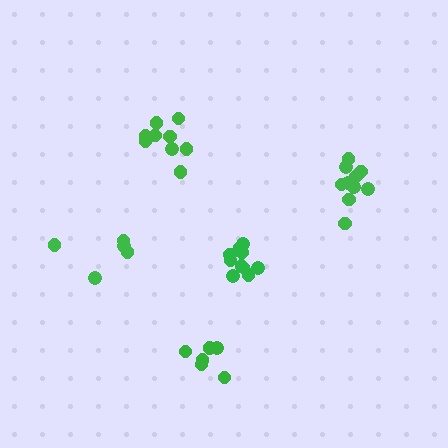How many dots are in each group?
Group 1: 5 dots, Group 2: 10 dots, Group 3: 9 dots, Group 4: 10 dots, Group 5: 6 dots (40 total).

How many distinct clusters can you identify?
There are 5 distinct clusters.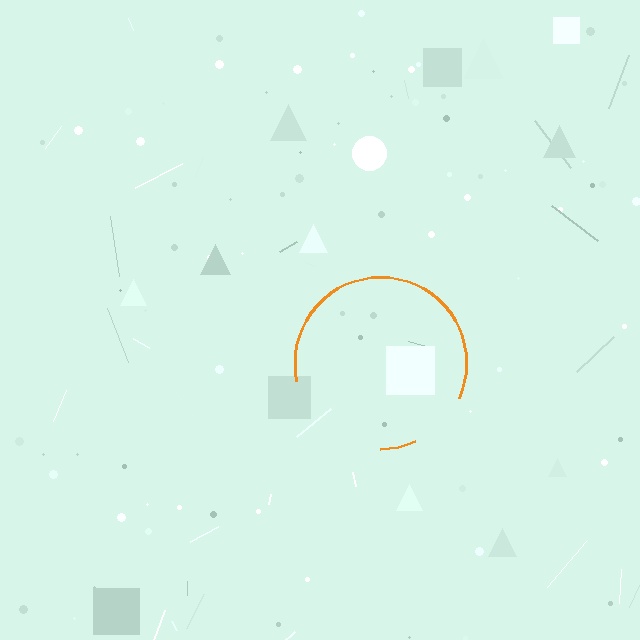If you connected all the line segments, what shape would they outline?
They would outline a circle.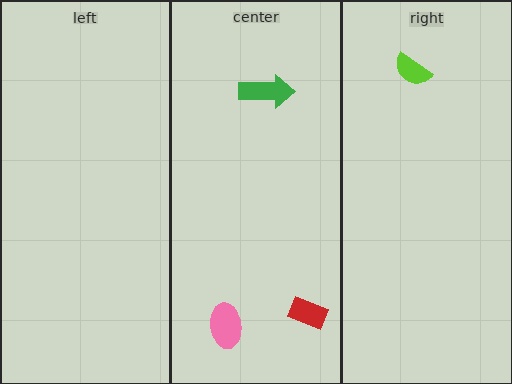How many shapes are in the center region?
3.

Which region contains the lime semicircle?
The right region.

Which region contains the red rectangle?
The center region.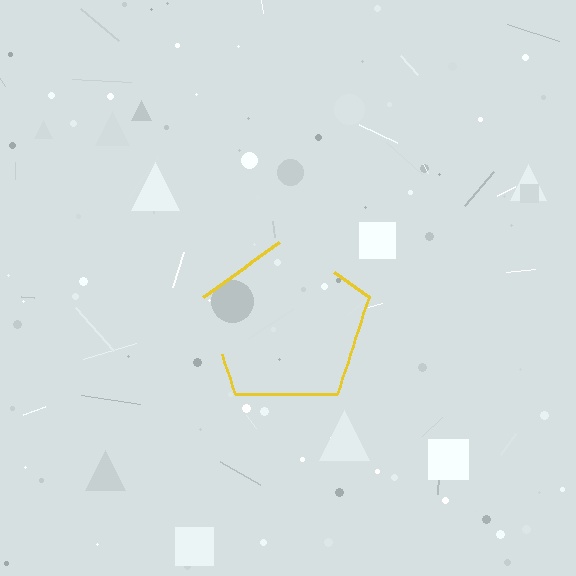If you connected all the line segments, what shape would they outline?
They would outline a pentagon.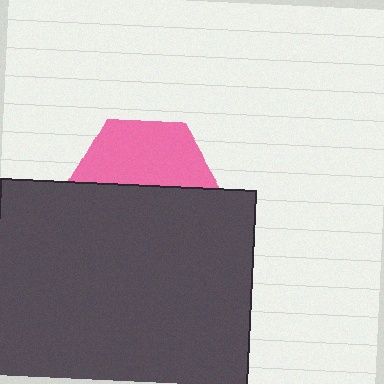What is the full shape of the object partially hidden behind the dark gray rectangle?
The partially hidden object is a pink hexagon.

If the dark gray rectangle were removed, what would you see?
You would see the complete pink hexagon.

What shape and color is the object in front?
The object in front is a dark gray rectangle.